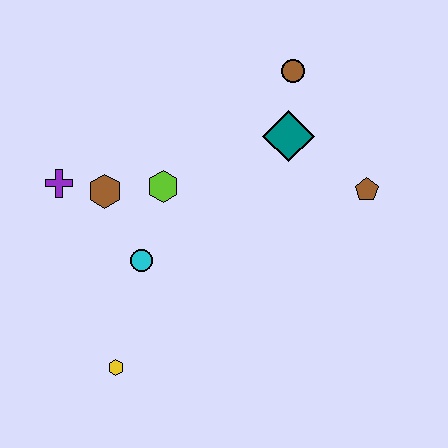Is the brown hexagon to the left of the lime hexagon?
Yes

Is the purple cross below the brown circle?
Yes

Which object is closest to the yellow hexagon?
The cyan circle is closest to the yellow hexagon.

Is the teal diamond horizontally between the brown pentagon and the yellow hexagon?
Yes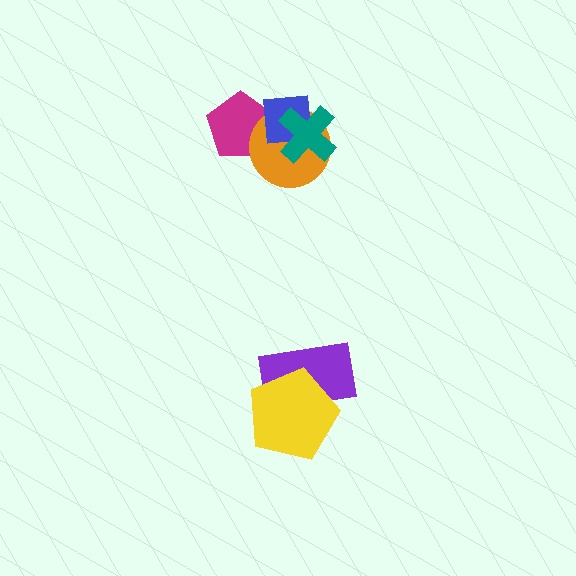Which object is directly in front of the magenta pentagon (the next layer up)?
The orange circle is directly in front of the magenta pentagon.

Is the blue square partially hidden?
Yes, it is partially covered by another shape.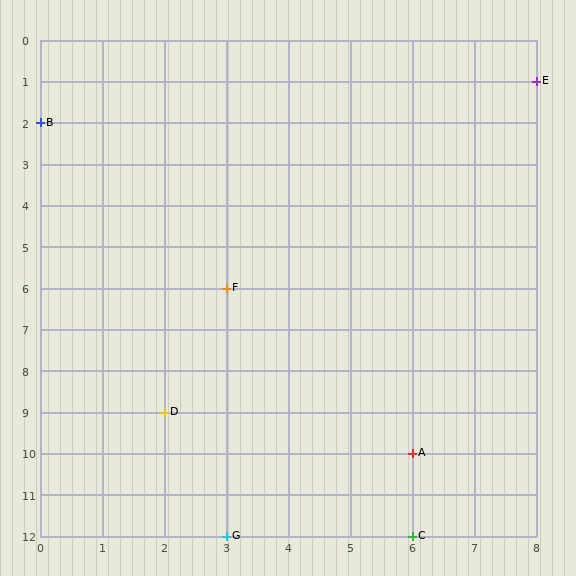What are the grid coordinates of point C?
Point C is at grid coordinates (6, 12).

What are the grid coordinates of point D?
Point D is at grid coordinates (2, 9).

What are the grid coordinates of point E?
Point E is at grid coordinates (8, 1).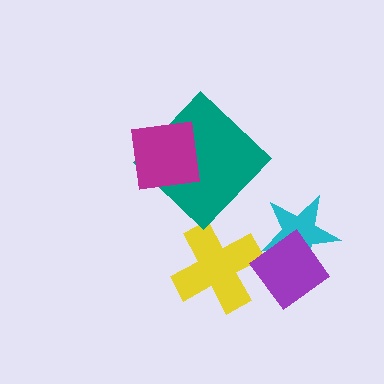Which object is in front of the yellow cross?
The purple diamond is in front of the yellow cross.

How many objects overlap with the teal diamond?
1 object overlaps with the teal diamond.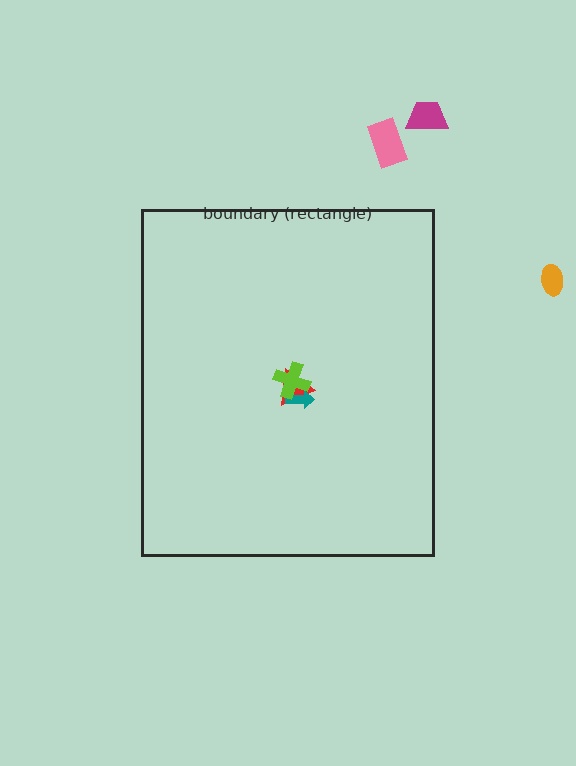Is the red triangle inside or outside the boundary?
Inside.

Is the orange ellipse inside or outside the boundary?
Outside.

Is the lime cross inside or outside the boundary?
Inside.